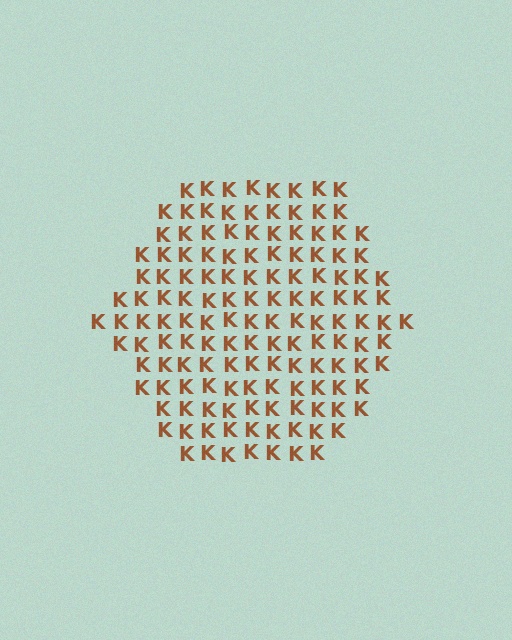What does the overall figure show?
The overall figure shows a hexagon.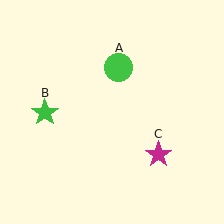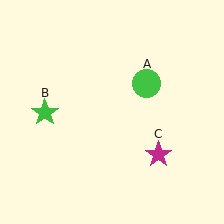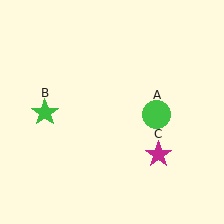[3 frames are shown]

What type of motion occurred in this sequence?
The green circle (object A) rotated clockwise around the center of the scene.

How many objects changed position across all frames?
1 object changed position: green circle (object A).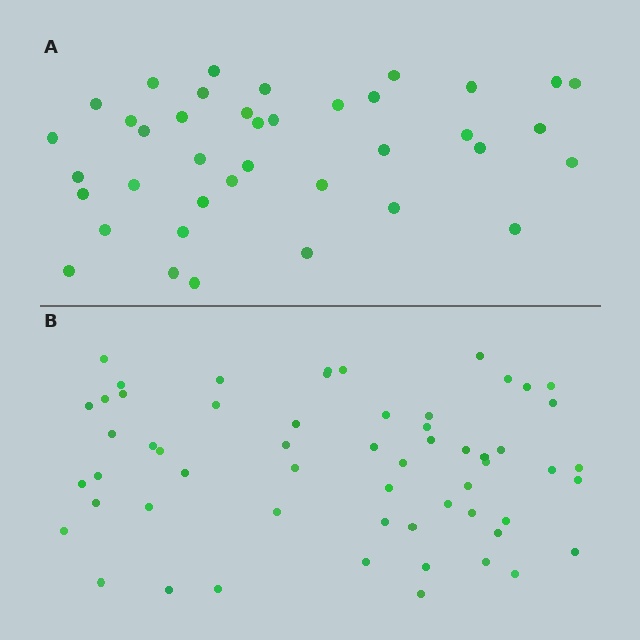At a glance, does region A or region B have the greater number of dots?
Region B (the bottom region) has more dots.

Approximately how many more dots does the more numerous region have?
Region B has approximately 20 more dots than region A.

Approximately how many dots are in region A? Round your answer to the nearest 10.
About 40 dots. (The exact count is 39, which rounds to 40.)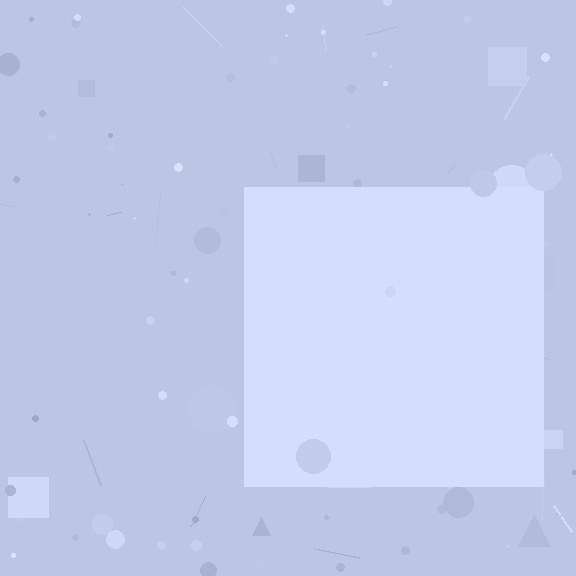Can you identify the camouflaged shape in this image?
The camouflaged shape is a square.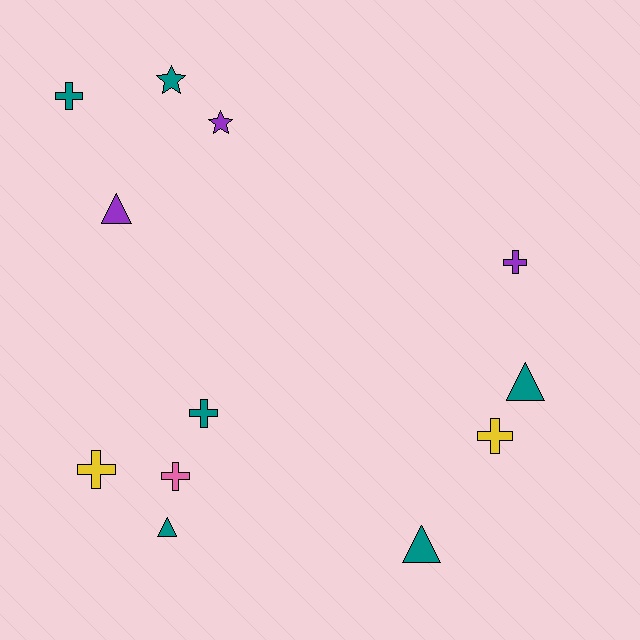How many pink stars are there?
There are no pink stars.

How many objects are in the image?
There are 12 objects.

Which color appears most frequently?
Teal, with 6 objects.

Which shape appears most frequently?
Cross, with 6 objects.